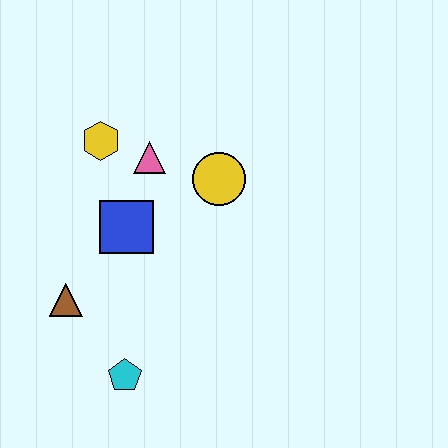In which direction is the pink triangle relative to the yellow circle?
The pink triangle is to the left of the yellow circle.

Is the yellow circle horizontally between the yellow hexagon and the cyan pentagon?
No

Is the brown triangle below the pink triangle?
Yes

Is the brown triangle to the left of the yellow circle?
Yes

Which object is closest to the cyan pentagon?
The brown triangle is closest to the cyan pentagon.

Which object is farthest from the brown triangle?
The yellow circle is farthest from the brown triangle.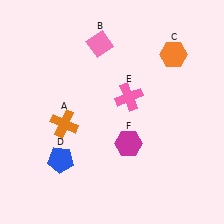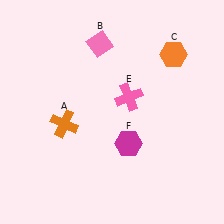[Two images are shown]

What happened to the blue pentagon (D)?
The blue pentagon (D) was removed in Image 2. It was in the bottom-left area of Image 1.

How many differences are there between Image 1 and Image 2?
There is 1 difference between the two images.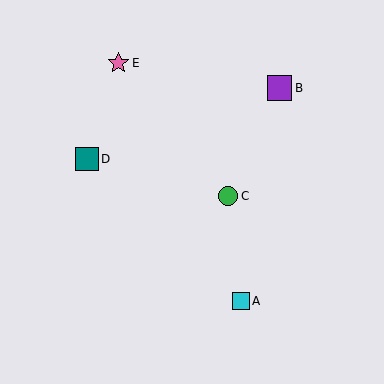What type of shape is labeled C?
Shape C is a green circle.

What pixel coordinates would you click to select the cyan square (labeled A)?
Click at (241, 301) to select the cyan square A.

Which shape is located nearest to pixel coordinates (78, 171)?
The teal square (labeled D) at (87, 159) is nearest to that location.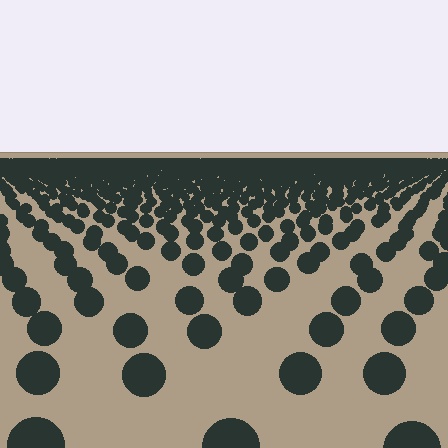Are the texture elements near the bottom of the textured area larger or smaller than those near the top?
Larger. Near the bottom, elements are closer to the viewer and appear at a bigger on-screen size.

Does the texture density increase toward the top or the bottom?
Density increases toward the top.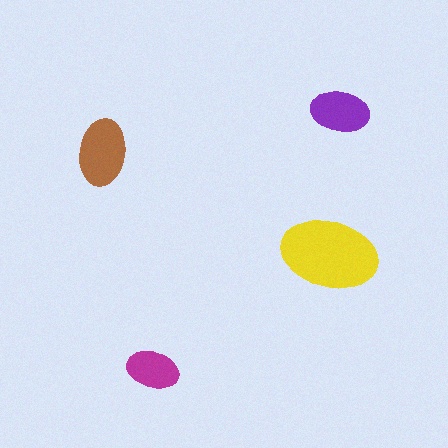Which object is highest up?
The purple ellipse is topmost.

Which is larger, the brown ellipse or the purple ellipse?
The brown one.